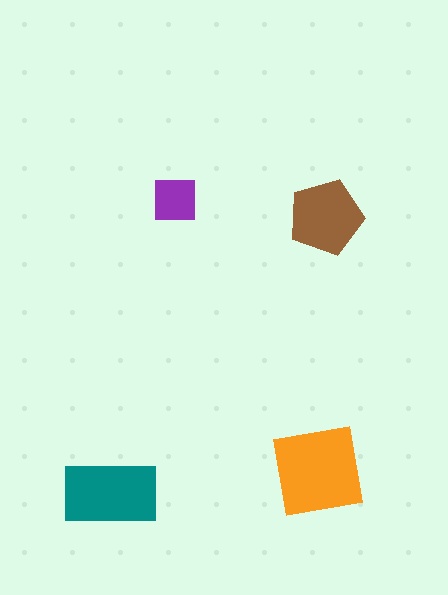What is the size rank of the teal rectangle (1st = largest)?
2nd.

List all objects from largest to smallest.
The orange square, the teal rectangle, the brown pentagon, the purple square.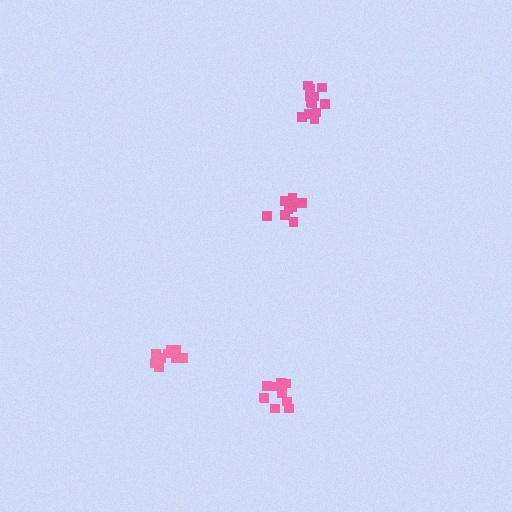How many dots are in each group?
Group 1: 10 dots, Group 2: 8 dots, Group 3: 10 dots, Group 4: 12 dots (40 total).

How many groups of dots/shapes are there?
There are 4 groups.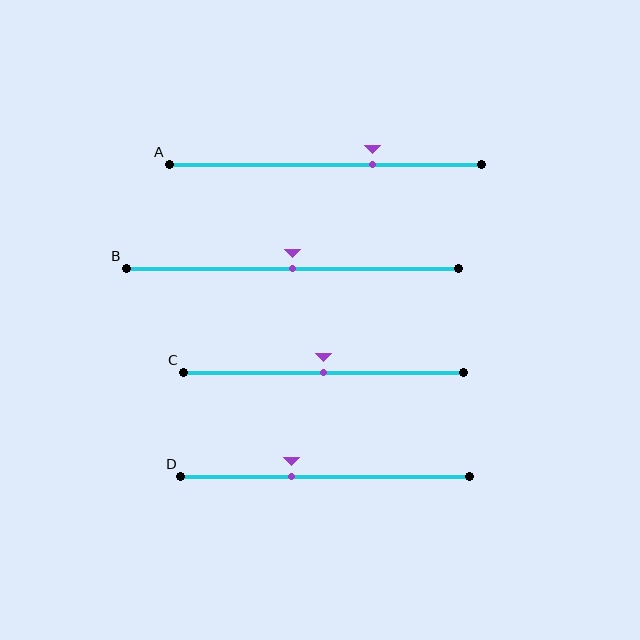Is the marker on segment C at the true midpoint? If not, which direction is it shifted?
Yes, the marker on segment C is at the true midpoint.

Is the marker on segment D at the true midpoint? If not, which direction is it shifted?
No, the marker on segment D is shifted to the left by about 12% of the segment length.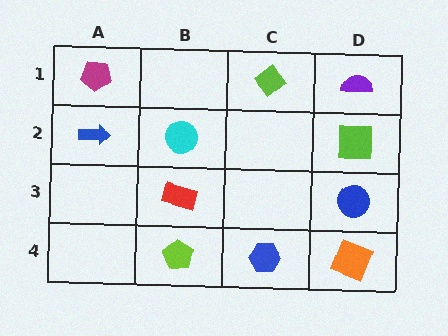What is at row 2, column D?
A lime square.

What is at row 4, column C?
A blue hexagon.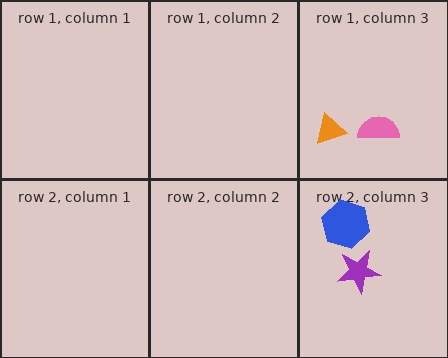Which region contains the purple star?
The row 2, column 3 region.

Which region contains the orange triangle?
The row 1, column 3 region.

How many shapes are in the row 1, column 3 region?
2.